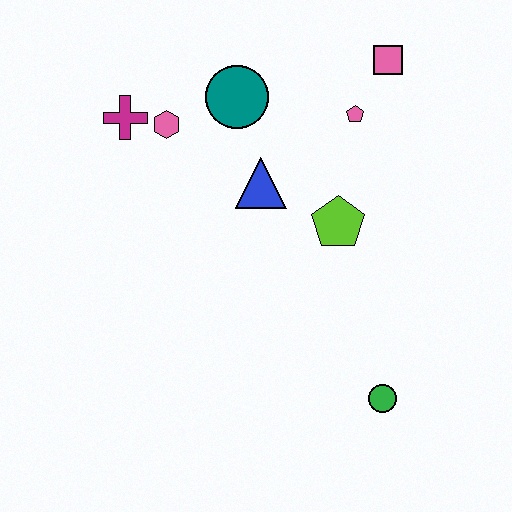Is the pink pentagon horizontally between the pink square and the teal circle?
Yes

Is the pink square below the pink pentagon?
No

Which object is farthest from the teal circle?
The green circle is farthest from the teal circle.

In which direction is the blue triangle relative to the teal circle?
The blue triangle is below the teal circle.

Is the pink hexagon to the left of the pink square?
Yes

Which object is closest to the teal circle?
The pink hexagon is closest to the teal circle.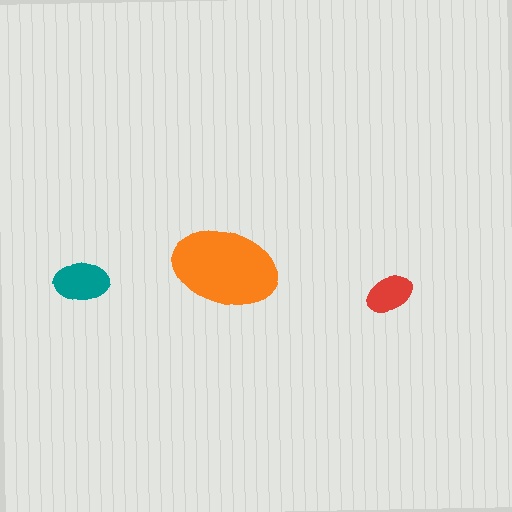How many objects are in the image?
There are 3 objects in the image.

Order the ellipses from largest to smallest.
the orange one, the teal one, the red one.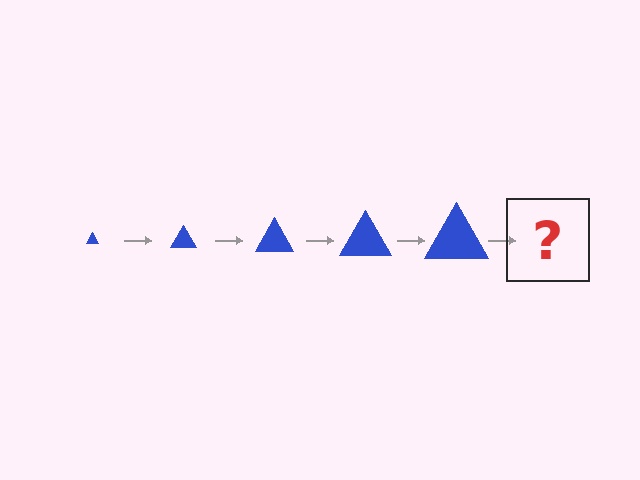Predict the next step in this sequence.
The next step is a blue triangle, larger than the previous one.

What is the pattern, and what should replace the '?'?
The pattern is that the triangle gets progressively larger each step. The '?' should be a blue triangle, larger than the previous one.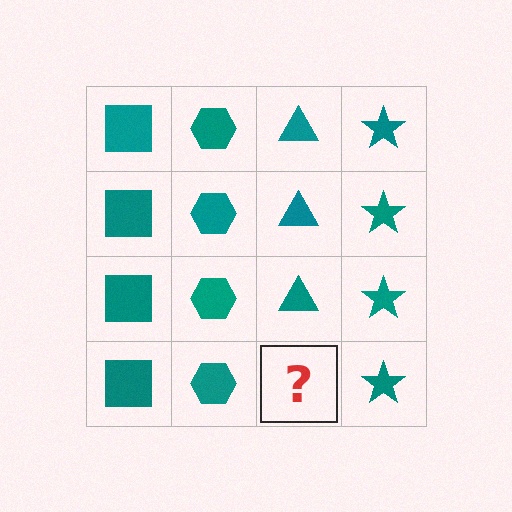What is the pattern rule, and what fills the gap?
The rule is that each column has a consistent shape. The gap should be filled with a teal triangle.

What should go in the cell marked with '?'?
The missing cell should contain a teal triangle.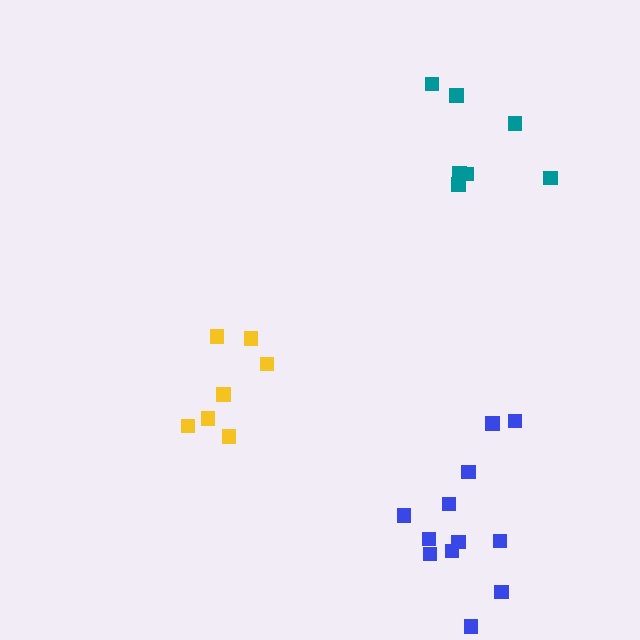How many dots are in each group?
Group 1: 7 dots, Group 2: 7 dots, Group 3: 12 dots (26 total).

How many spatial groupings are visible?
There are 3 spatial groupings.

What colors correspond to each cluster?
The clusters are colored: yellow, teal, blue.